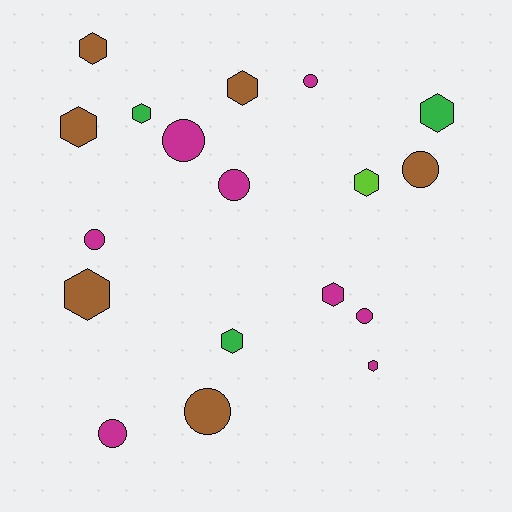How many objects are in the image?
There are 18 objects.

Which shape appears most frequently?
Hexagon, with 10 objects.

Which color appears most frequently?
Magenta, with 8 objects.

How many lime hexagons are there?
There is 1 lime hexagon.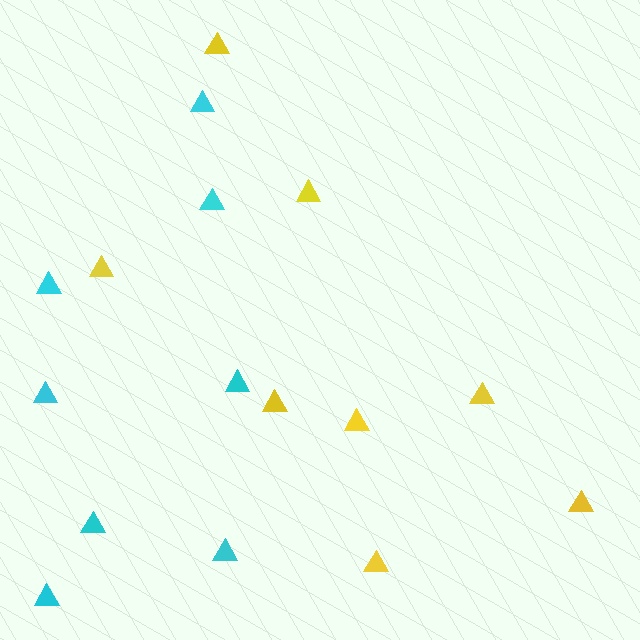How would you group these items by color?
There are 2 groups: one group of yellow triangles (8) and one group of cyan triangles (8).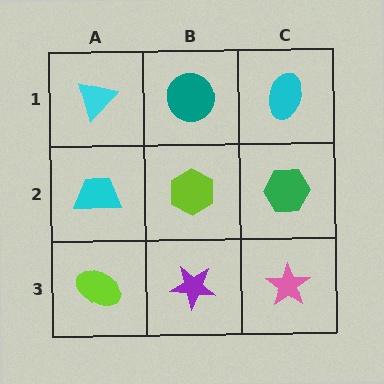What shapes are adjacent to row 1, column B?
A lime hexagon (row 2, column B), a cyan triangle (row 1, column A), a cyan ellipse (row 1, column C).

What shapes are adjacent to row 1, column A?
A cyan trapezoid (row 2, column A), a teal circle (row 1, column B).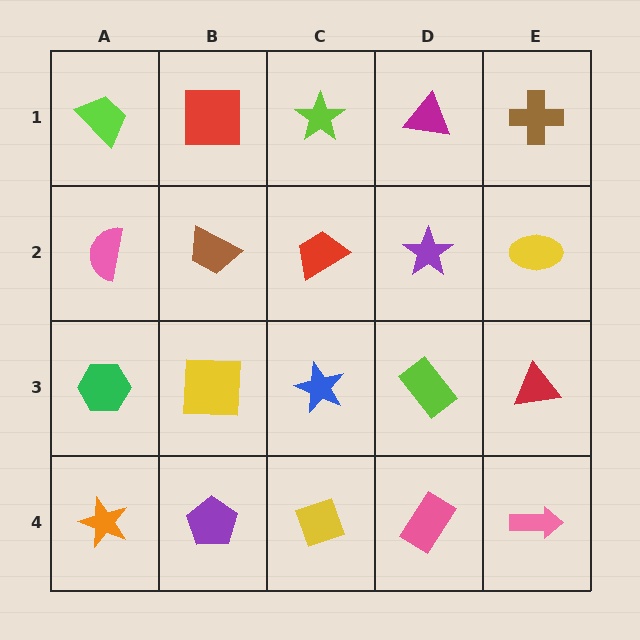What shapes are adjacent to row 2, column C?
A lime star (row 1, column C), a blue star (row 3, column C), a brown trapezoid (row 2, column B), a purple star (row 2, column D).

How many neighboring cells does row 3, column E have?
3.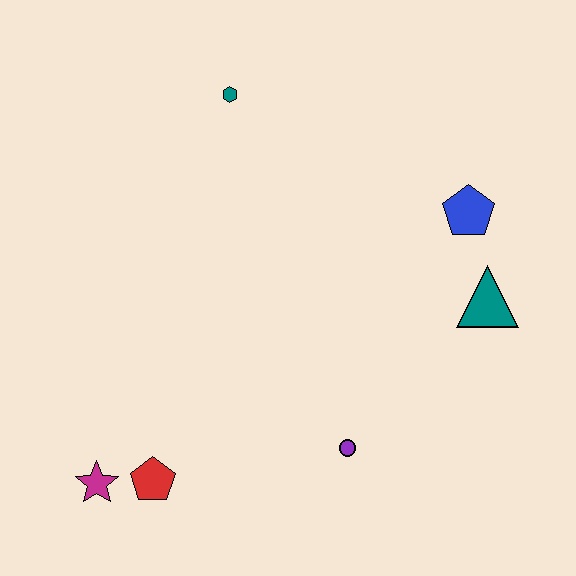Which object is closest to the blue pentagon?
The teal triangle is closest to the blue pentagon.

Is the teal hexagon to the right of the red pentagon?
Yes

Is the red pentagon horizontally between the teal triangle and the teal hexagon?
No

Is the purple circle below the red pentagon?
No